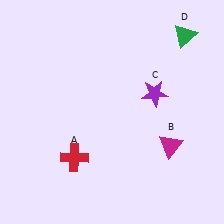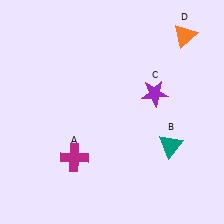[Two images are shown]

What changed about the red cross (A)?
In Image 1, A is red. In Image 2, it changed to magenta.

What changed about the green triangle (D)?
In Image 1, D is green. In Image 2, it changed to orange.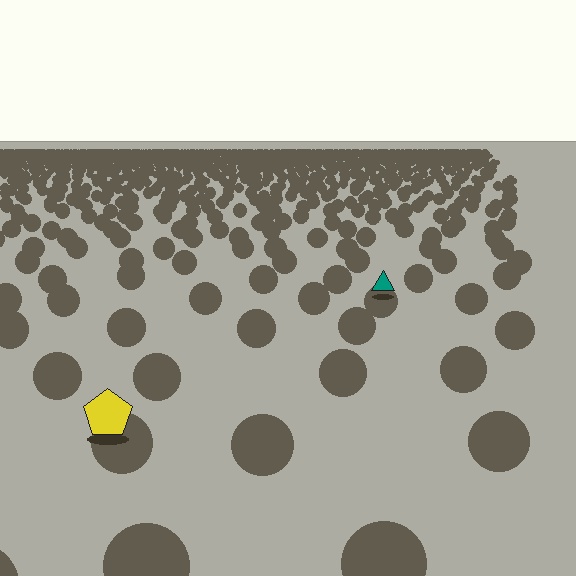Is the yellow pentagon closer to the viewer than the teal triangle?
Yes. The yellow pentagon is closer — you can tell from the texture gradient: the ground texture is coarser near it.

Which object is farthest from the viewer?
The teal triangle is farthest from the viewer. It appears smaller and the ground texture around it is denser.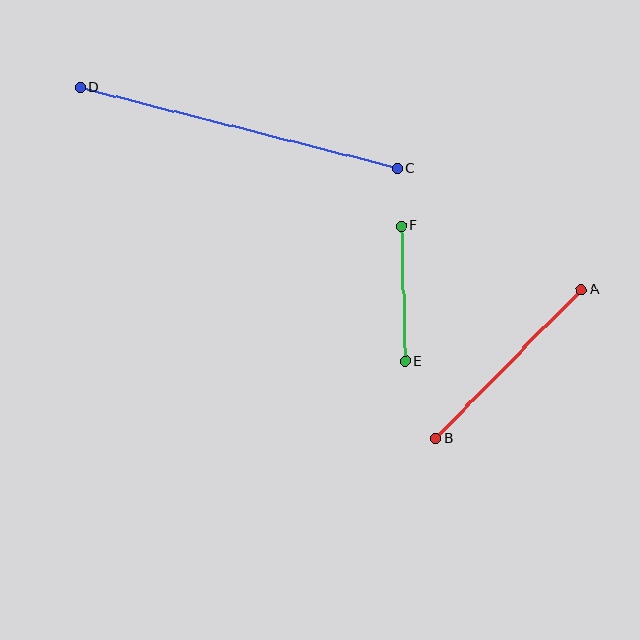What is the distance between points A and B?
The distance is approximately 208 pixels.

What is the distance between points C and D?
The distance is approximately 328 pixels.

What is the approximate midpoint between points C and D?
The midpoint is at approximately (239, 128) pixels.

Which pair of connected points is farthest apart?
Points C and D are farthest apart.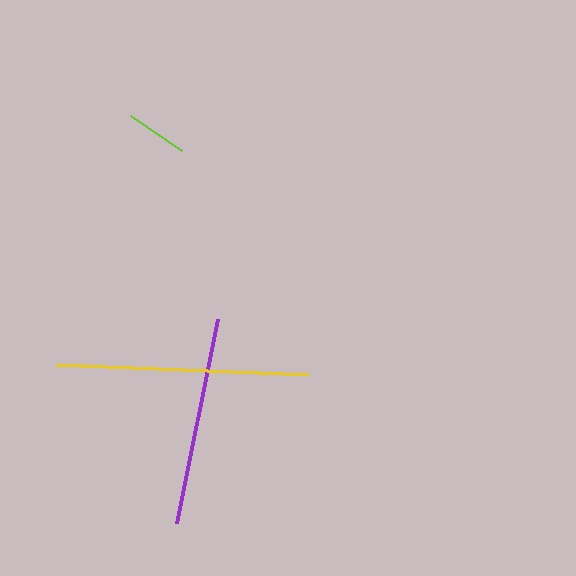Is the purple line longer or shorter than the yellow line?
The yellow line is longer than the purple line.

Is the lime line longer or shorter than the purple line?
The purple line is longer than the lime line.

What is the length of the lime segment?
The lime segment is approximately 62 pixels long.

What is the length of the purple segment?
The purple segment is approximately 208 pixels long.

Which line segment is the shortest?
The lime line is the shortest at approximately 62 pixels.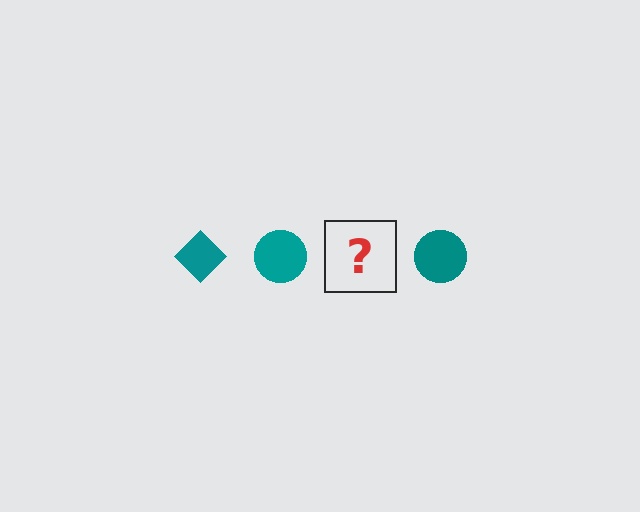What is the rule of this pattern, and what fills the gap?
The rule is that the pattern cycles through diamond, circle shapes in teal. The gap should be filled with a teal diamond.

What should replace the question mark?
The question mark should be replaced with a teal diamond.